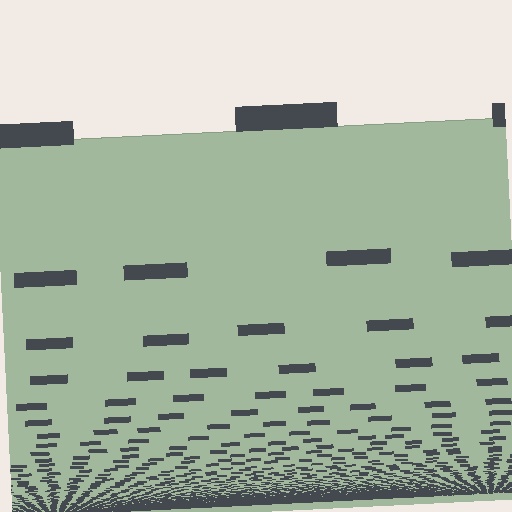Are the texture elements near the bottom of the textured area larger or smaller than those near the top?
Smaller. The gradient is inverted — elements near the bottom are smaller and denser.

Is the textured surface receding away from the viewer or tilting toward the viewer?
The surface appears to tilt toward the viewer. Texture elements get larger and sparser toward the top.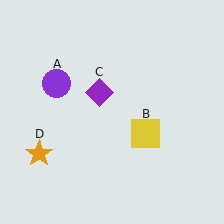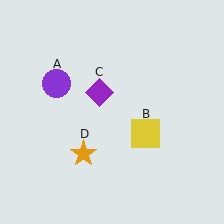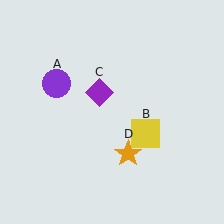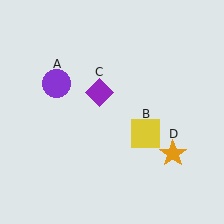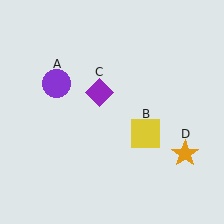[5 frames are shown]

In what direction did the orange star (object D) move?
The orange star (object D) moved right.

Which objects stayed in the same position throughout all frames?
Purple circle (object A) and yellow square (object B) and purple diamond (object C) remained stationary.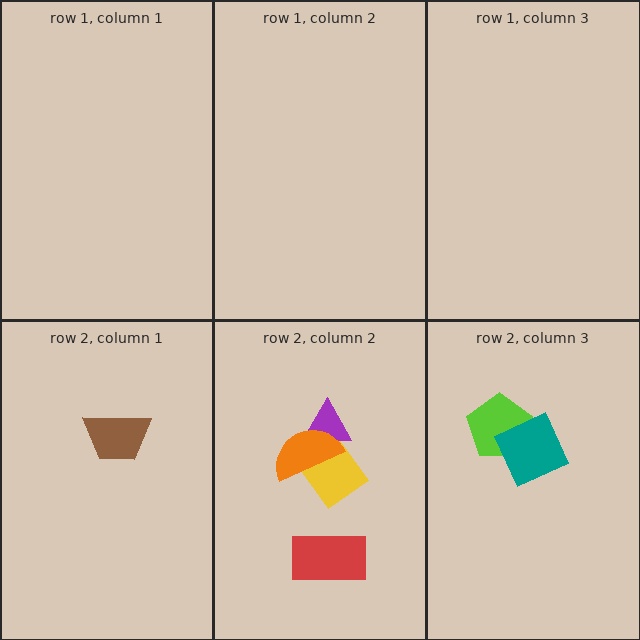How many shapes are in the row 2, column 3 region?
2.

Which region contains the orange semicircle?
The row 2, column 2 region.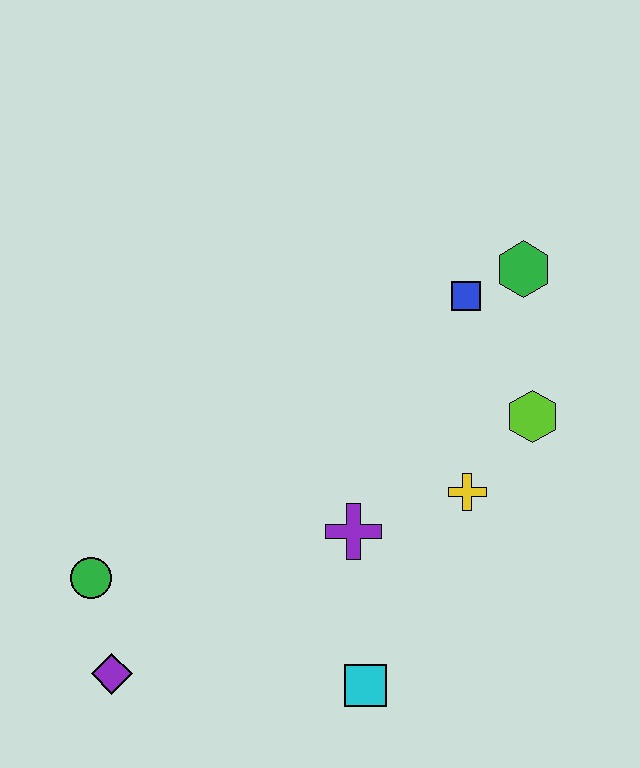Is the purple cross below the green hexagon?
Yes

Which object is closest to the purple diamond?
The green circle is closest to the purple diamond.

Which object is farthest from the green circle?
The green hexagon is farthest from the green circle.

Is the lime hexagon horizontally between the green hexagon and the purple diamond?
No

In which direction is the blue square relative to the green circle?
The blue square is to the right of the green circle.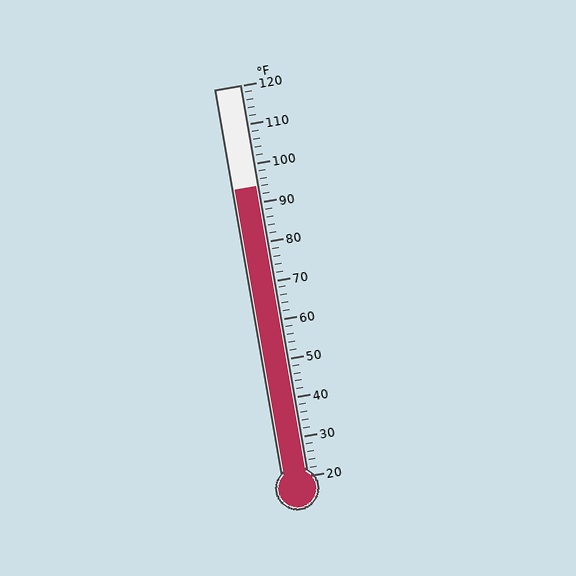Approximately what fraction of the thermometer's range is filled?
The thermometer is filled to approximately 75% of its range.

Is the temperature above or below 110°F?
The temperature is below 110°F.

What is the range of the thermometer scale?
The thermometer scale ranges from 20°F to 120°F.